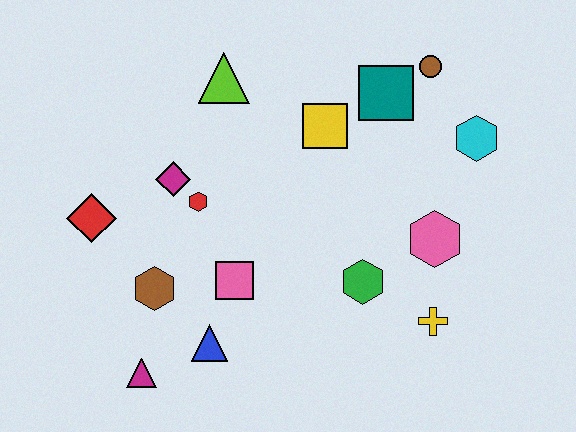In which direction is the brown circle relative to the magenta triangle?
The brown circle is above the magenta triangle.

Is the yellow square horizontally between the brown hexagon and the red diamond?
No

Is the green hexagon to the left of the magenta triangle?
No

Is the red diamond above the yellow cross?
Yes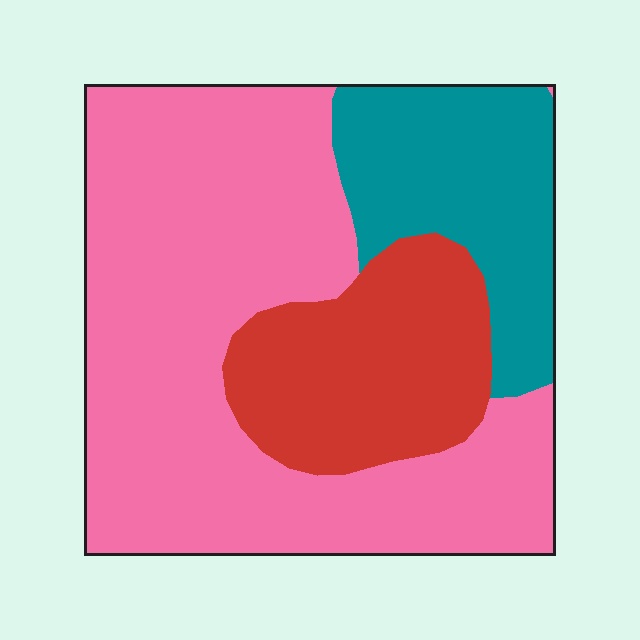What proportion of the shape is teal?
Teal takes up less than a quarter of the shape.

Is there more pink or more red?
Pink.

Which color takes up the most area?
Pink, at roughly 60%.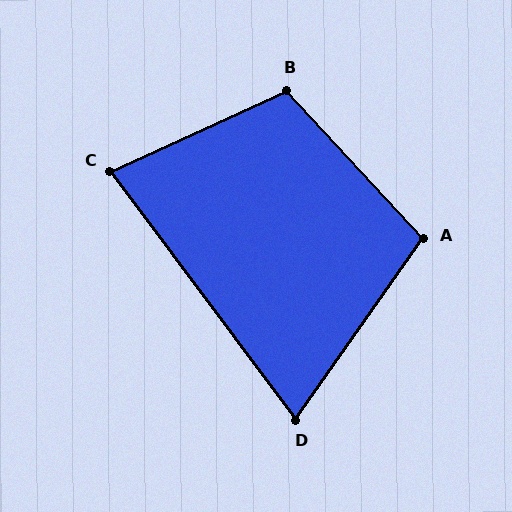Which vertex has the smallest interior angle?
D, at approximately 72 degrees.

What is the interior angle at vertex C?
Approximately 78 degrees (acute).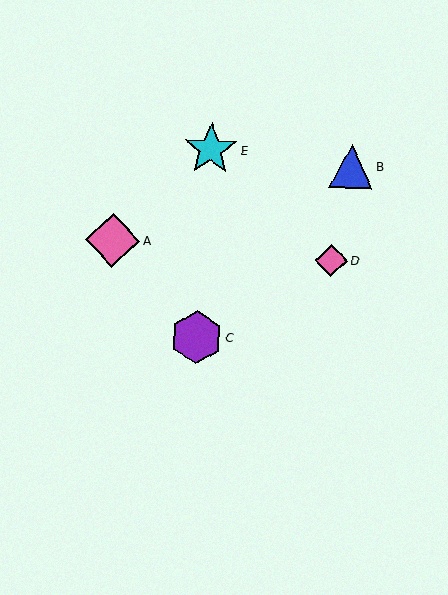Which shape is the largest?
The pink diamond (labeled A) is the largest.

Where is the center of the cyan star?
The center of the cyan star is at (211, 149).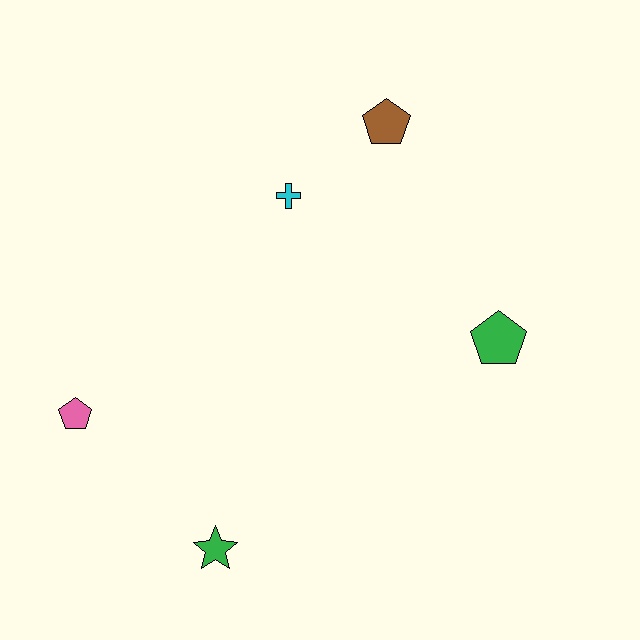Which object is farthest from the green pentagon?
The pink pentagon is farthest from the green pentagon.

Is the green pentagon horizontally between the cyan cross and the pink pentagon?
No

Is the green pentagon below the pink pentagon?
No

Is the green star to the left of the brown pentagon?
Yes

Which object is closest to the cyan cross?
The brown pentagon is closest to the cyan cross.